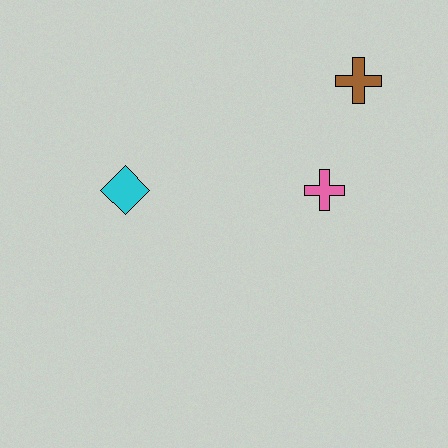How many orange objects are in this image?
There are no orange objects.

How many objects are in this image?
There are 3 objects.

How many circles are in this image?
There are no circles.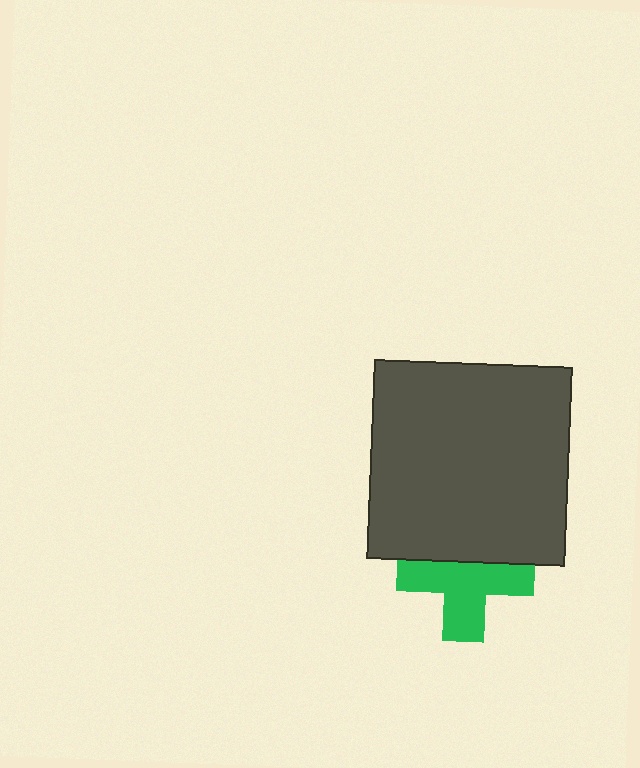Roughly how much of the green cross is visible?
About half of it is visible (roughly 63%).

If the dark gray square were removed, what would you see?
You would see the complete green cross.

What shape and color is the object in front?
The object in front is a dark gray square.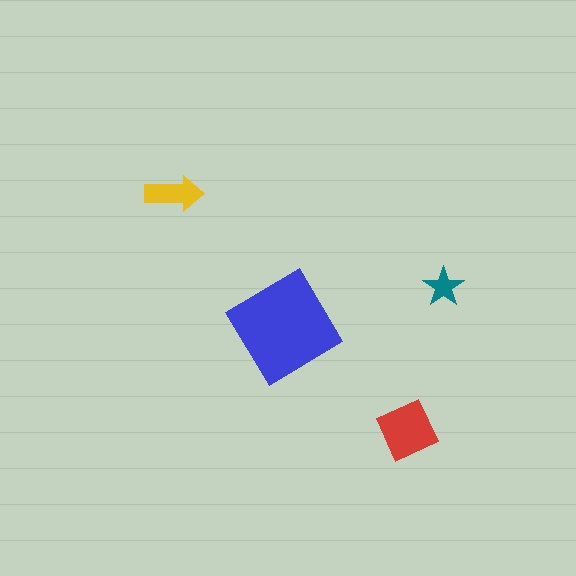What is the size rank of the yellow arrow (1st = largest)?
3rd.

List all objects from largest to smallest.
The blue diamond, the red diamond, the yellow arrow, the teal star.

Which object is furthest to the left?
The yellow arrow is leftmost.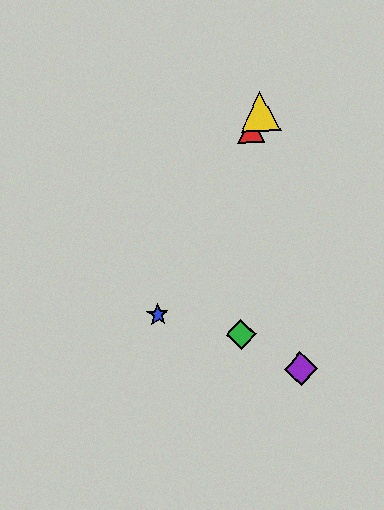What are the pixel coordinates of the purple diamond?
The purple diamond is at (301, 369).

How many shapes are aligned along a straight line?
3 shapes (the red triangle, the blue star, the yellow triangle) are aligned along a straight line.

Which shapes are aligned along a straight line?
The red triangle, the blue star, the yellow triangle are aligned along a straight line.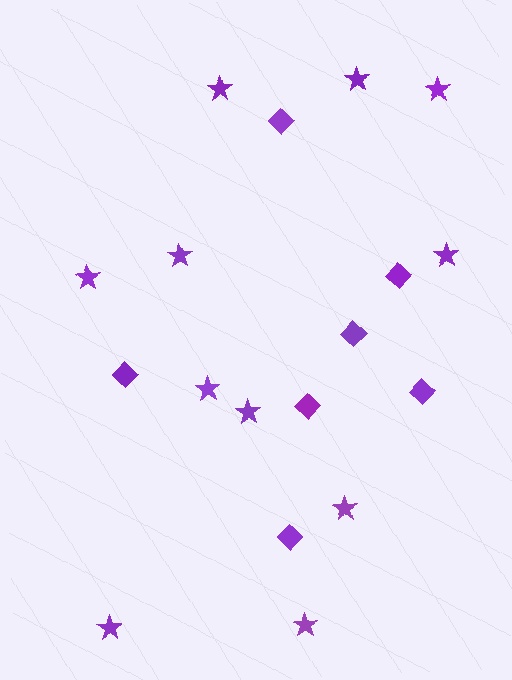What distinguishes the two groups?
There are 2 groups: one group of diamonds (7) and one group of stars (11).